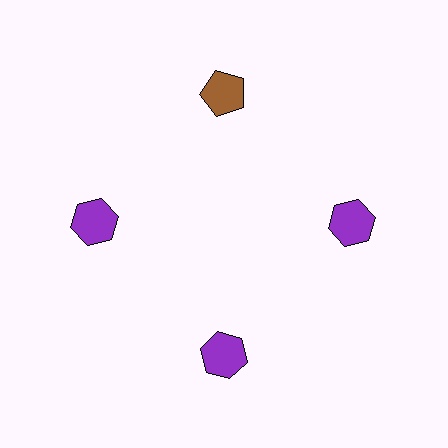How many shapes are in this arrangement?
There are 4 shapes arranged in a ring pattern.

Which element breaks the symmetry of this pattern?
The brown pentagon at roughly the 12 o'clock position breaks the symmetry. All other shapes are purple hexagons.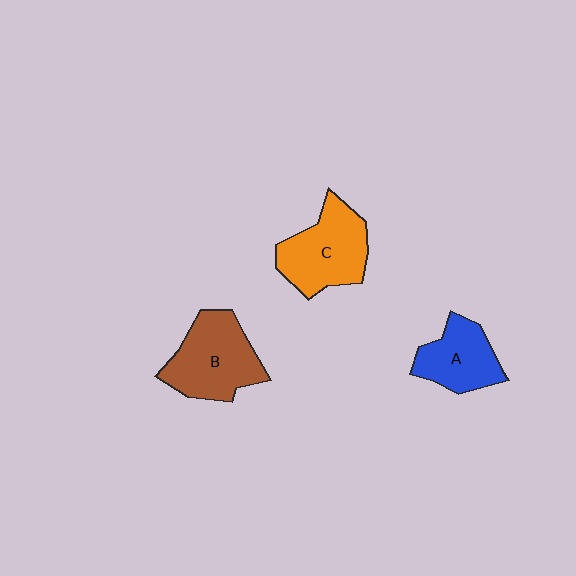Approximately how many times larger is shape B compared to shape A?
Approximately 1.4 times.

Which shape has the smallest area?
Shape A (blue).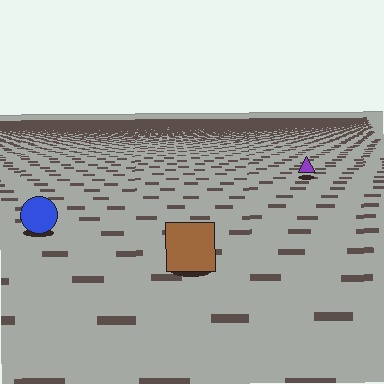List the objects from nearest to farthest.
From nearest to farthest: the brown square, the blue circle, the purple triangle.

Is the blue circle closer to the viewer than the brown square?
No. The brown square is closer — you can tell from the texture gradient: the ground texture is coarser near it.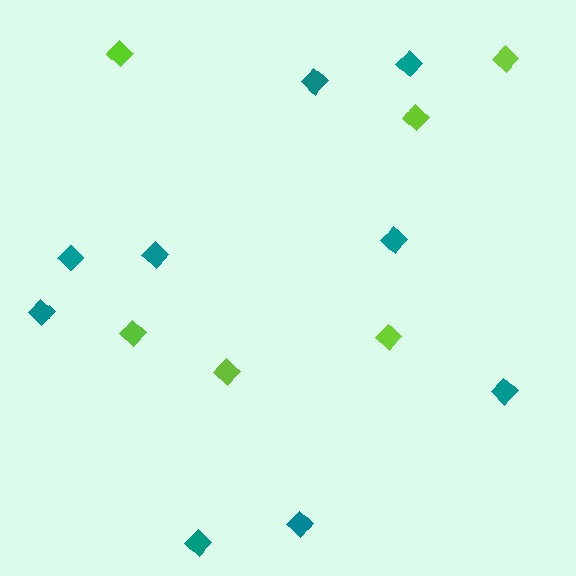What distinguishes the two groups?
There are 2 groups: one group of teal diamonds (9) and one group of lime diamonds (6).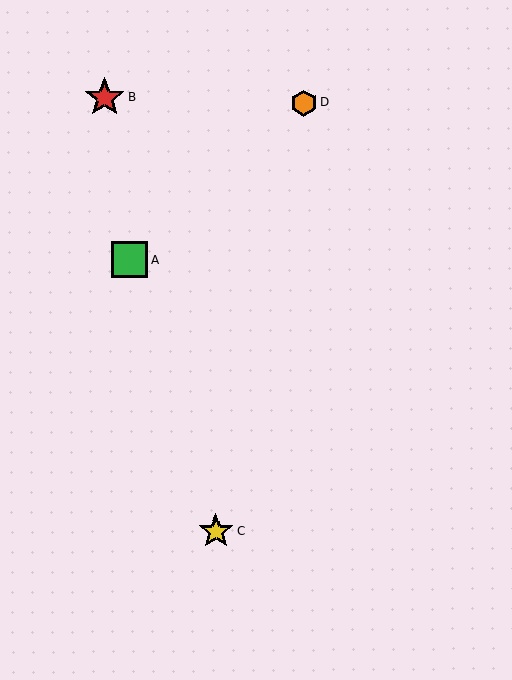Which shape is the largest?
The red star (labeled B) is the largest.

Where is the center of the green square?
The center of the green square is at (130, 260).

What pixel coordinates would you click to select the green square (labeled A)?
Click at (130, 260) to select the green square A.